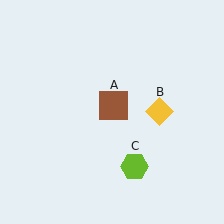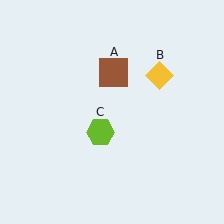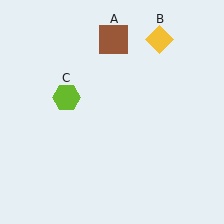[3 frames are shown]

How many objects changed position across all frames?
3 objects changed position: brown square (object A), yellow diamond (object B), lime hexagon (object C).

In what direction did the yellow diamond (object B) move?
The yellow diamond (object B) moved up.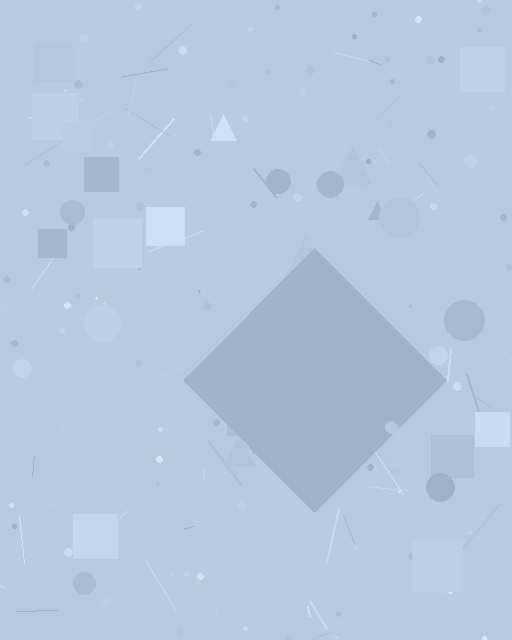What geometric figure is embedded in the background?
A diamond is embedded in the background.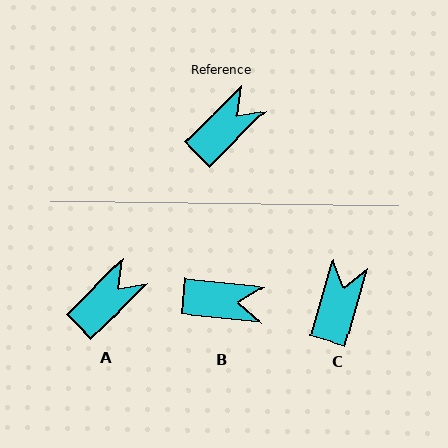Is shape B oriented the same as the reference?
No, it is off by about 51 degrees.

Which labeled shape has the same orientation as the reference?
A.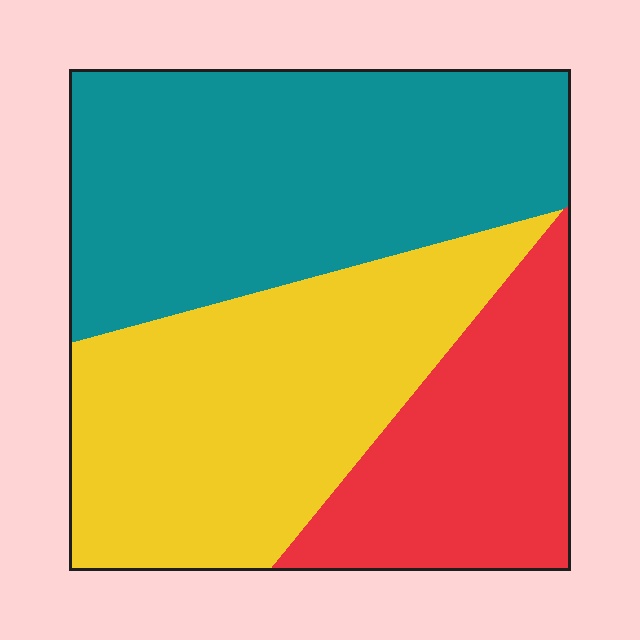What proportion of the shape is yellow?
Yellow covers 37% of the shape.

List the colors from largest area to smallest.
From largest to smallest: teal, yellow, red.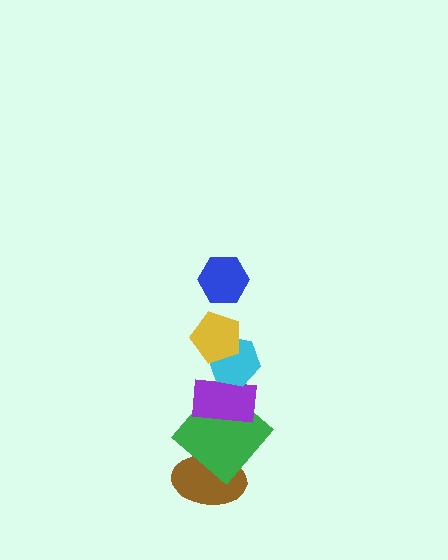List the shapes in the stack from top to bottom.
From top to bottom: the blue hexagon, the yellow pentagon, the cyan hexagon, the purple rectangle, the green diamond, the brown ellipse.